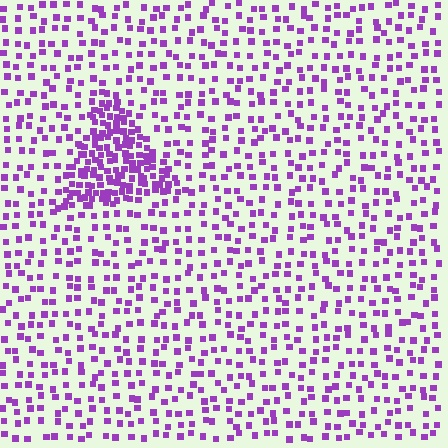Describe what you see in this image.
The image contains small purple elements arranged at two different densities. A triangle-shaped region is visible where the elements are more densely packed than the surrounding area.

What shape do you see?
I see a triangle.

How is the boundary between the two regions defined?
The boundary is defined by a change in element density (approximately 2.7x ratio). All elements are the same color, size, and shape.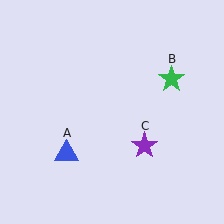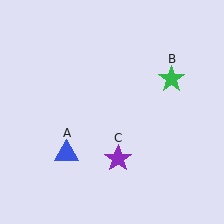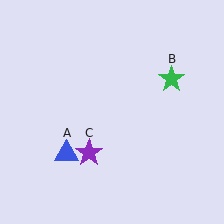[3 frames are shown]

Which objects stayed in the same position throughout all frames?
Blue triangle (object A) and green star (object B) remained stationary.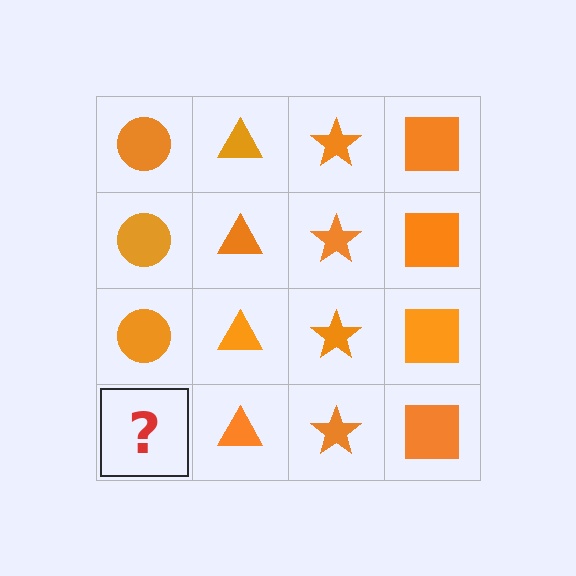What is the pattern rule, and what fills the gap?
The rule is that each column has a consistent shape. The gap should be filled with an orange circle.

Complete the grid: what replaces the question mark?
The question mark should be replaced with an orange circle.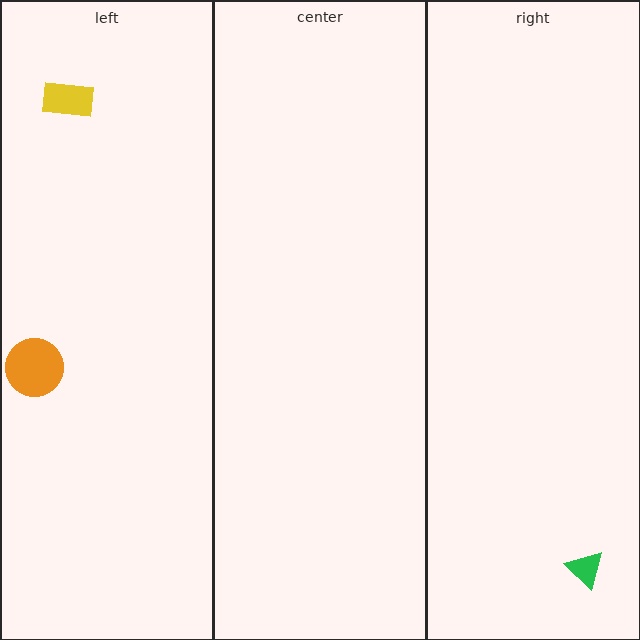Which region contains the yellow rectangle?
The left region.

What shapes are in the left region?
The yellow rectangle, the orange circle.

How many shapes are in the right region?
1.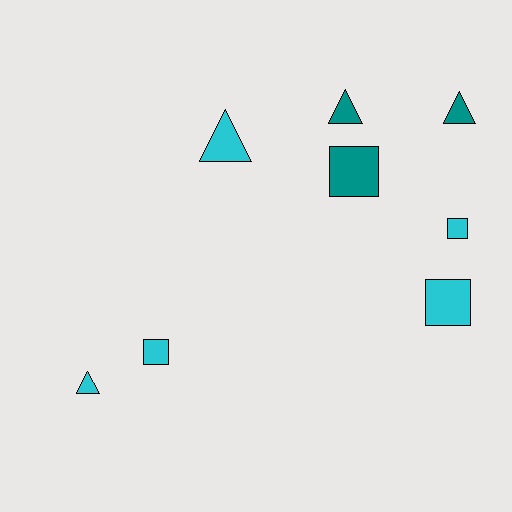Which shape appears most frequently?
Triangle, with 4 objects.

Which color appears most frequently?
Cyan, with 5 objects.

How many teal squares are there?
There is 1 teal square.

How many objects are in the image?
There are 8 objects.